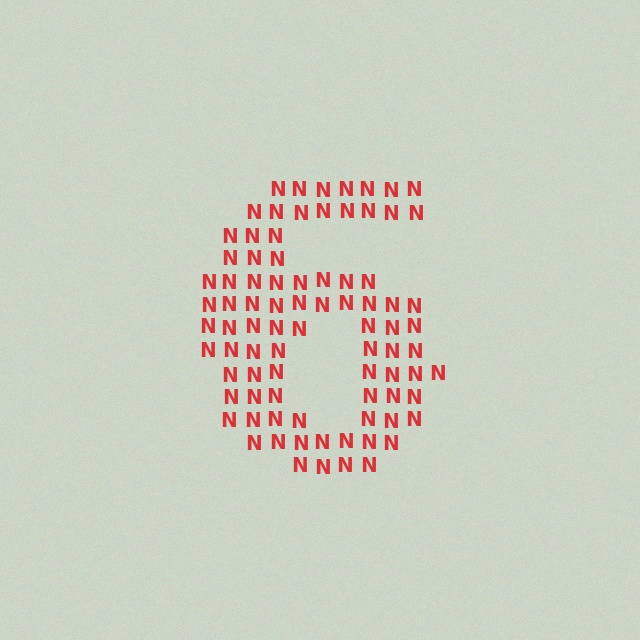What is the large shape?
The large shape is the digit 6.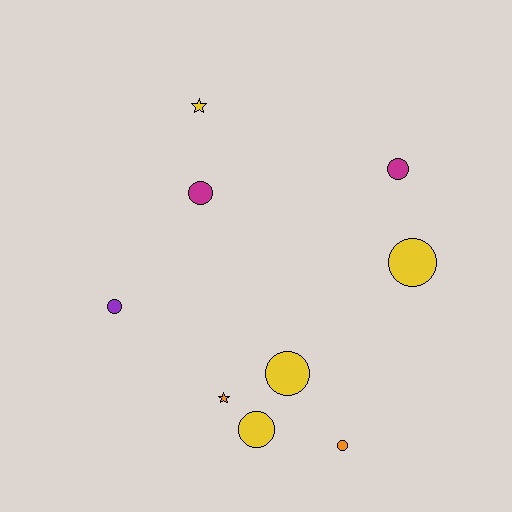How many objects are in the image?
There are 9 objects.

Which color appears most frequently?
Yellow, with 4 objects.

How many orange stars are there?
There is 1 orange star.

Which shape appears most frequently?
Circle, with 7 objects.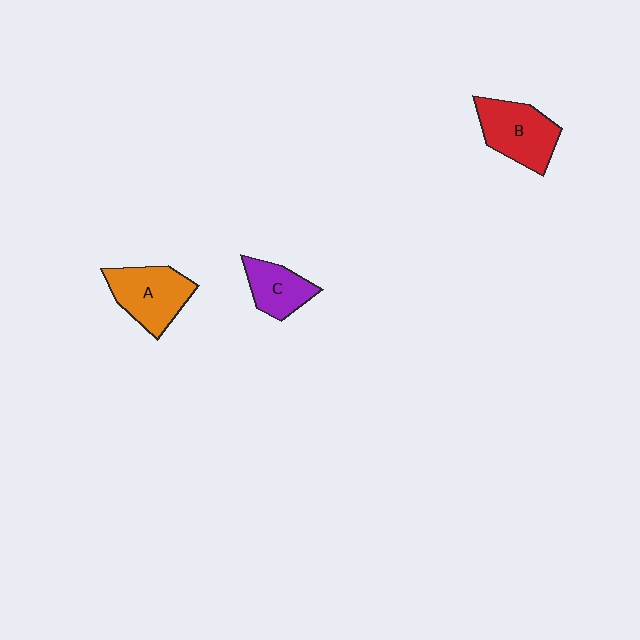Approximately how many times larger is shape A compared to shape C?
Approximately 1.5 times.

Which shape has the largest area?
Shape B (red).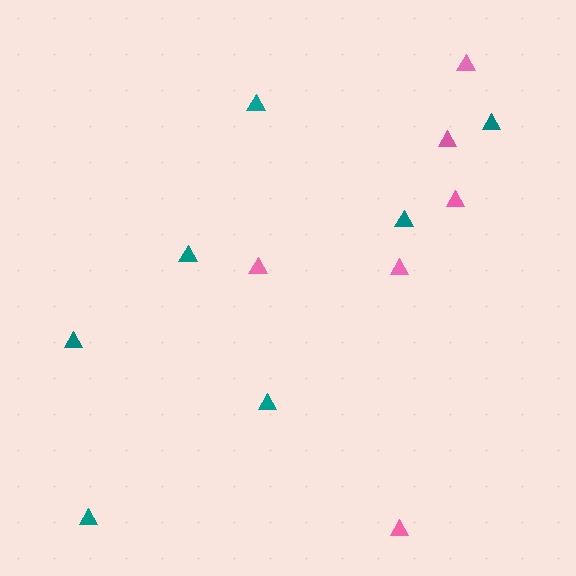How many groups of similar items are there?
There are 2 groups: one group of pink triangles (6) and one group of teal triangles (7).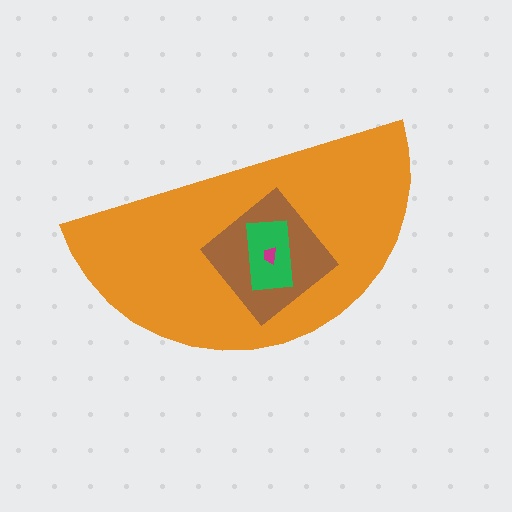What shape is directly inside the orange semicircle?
The brown diamond.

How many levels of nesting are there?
4.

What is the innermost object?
The magenta trapezoid.